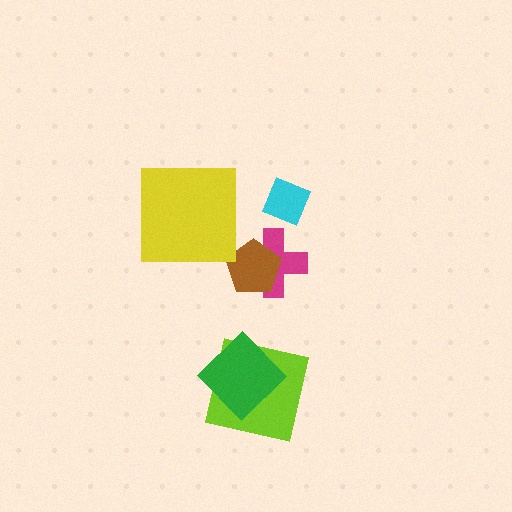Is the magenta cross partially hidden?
Yes, it is partially covered by another shape.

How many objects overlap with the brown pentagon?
1 object overlaps with the brown pentagon.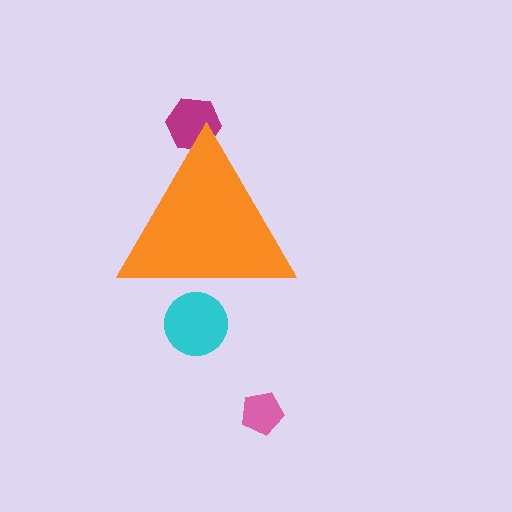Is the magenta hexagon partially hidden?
Yes, the magenta hexagon is partially hidden behind the orange triangle.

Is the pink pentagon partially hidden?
No, the pink pentagon is fully visible.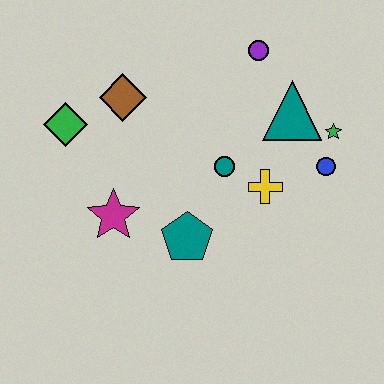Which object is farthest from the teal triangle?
The green diamond is farthest from the teal triangle.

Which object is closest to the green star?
The blue circle is closest to the green star.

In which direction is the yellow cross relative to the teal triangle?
The yellow cross is below the teal triangle.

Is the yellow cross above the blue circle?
No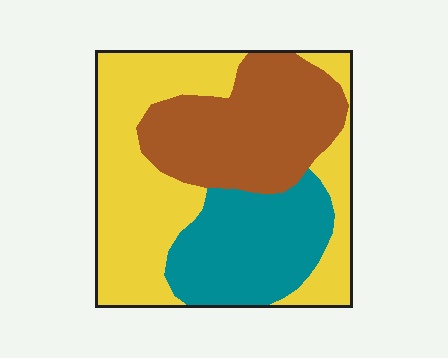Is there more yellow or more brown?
Yellow.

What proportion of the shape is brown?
Brown covers about 30% of the shape.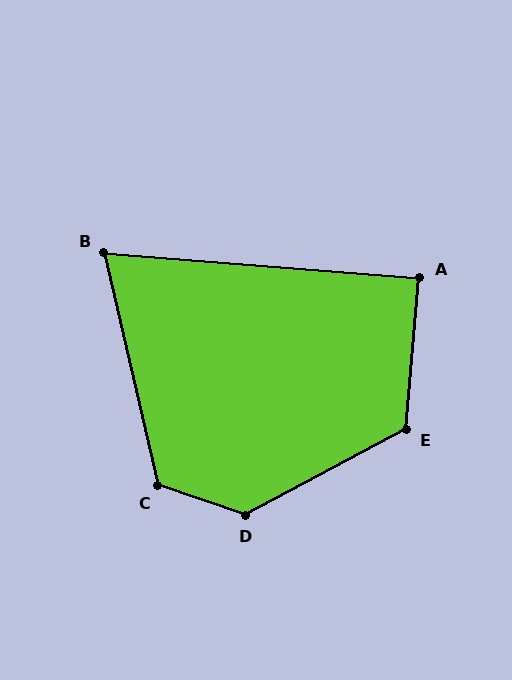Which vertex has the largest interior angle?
D, at approximately 133 degrees.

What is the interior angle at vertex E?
Approximately 123 degrees (obtuse).